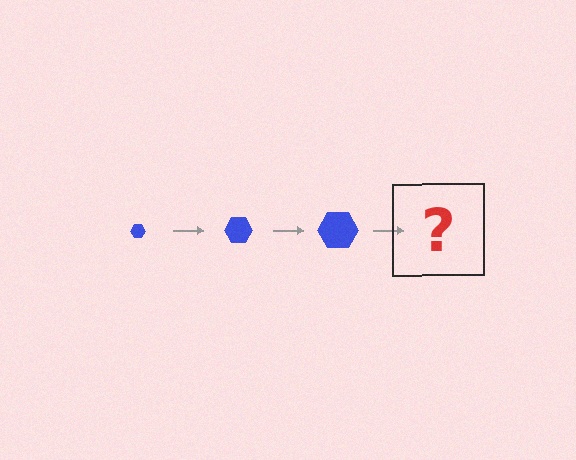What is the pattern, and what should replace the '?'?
The pattern is that the hexagon gets progressively larger each step. The '?' should be a blue hexagon, larger than the previous one.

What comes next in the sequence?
The next element should be a blue hexagon, larger than the previous one.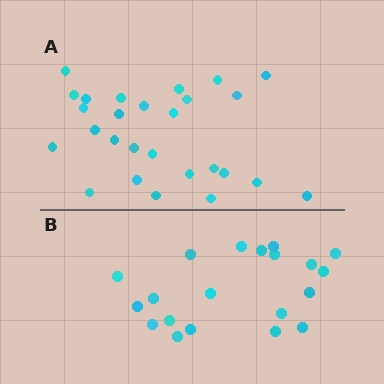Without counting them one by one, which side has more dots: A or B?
Region A (the top region) has more dots.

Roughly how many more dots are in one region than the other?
Region A has roughly 8 or so more dots than region B.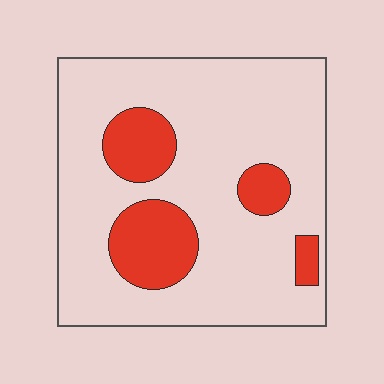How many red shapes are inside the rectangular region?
4.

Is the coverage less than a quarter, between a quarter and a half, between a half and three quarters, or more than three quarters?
Less than a quarter.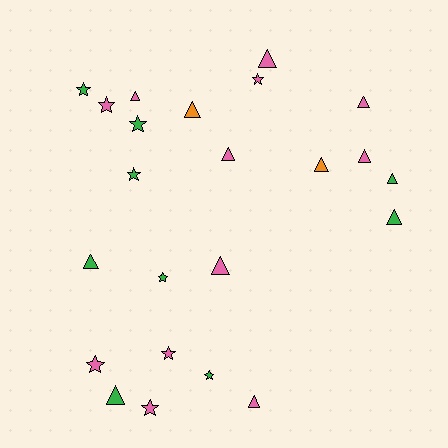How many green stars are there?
There are 5 green stars.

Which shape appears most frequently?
Triangle, with 13 objects.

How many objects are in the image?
There are 23 objects.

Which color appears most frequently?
Pink, with 12 objects.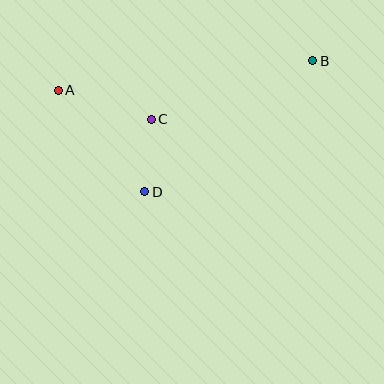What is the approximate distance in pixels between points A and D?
The distance between A and D is approximately 133 pixels.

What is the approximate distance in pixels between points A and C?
The distance between A and C is approximately 98 pixels.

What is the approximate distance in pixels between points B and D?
The distance between B and D is approximately 213 pixels.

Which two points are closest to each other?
Points C and D are closest to each other.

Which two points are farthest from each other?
Points A and B are farthest from each other.